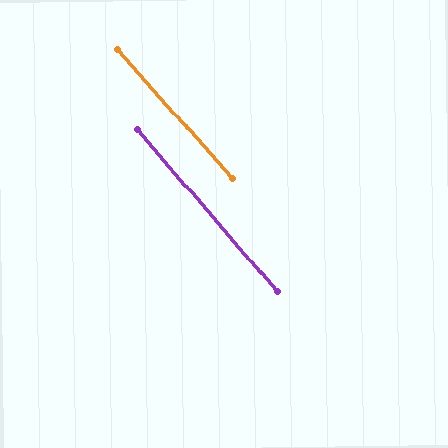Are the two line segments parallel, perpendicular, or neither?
Parallel — their directions differ by only 1.2°.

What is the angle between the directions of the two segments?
Approximately 1 degree.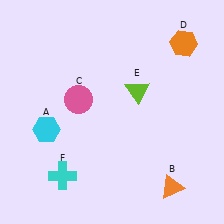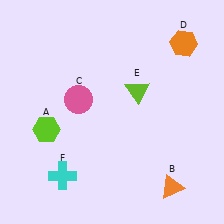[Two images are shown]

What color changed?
The hexagon (A) changed from cyan in Image 1 to lime in Image 2.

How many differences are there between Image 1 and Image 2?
There is 1 difference between the two images.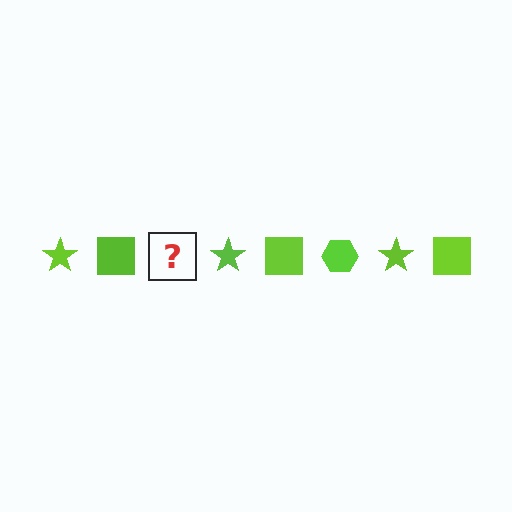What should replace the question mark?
The question mark should be replaced with a lime hexagon.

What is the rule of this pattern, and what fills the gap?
The rule is that the pattern cycles through star, square, hexagon shapes in lime. The gap should be filled with a lime hexagon.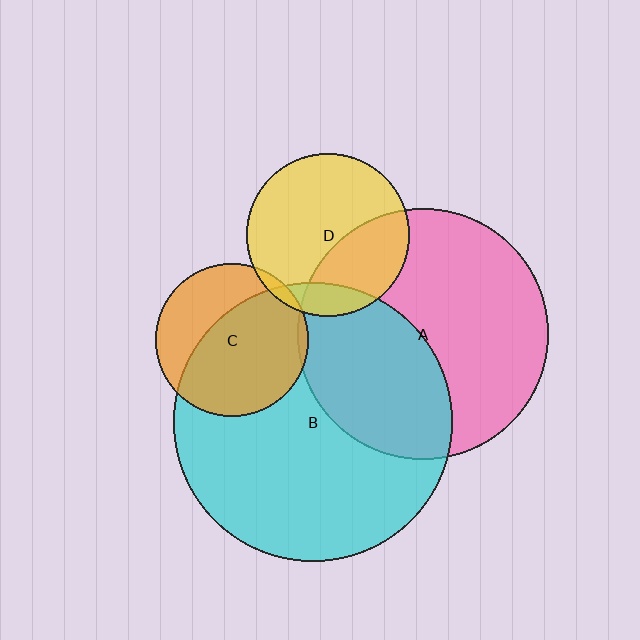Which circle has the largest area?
Circle B (cyan).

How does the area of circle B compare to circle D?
Approximately 2.9 times.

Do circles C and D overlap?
Yes.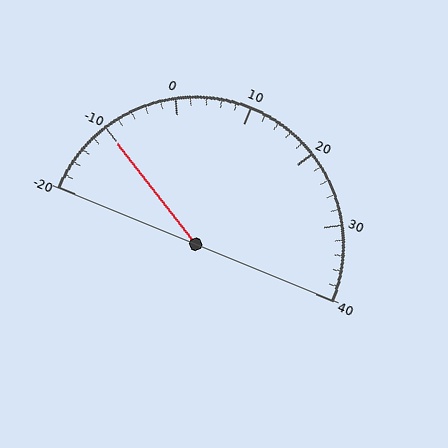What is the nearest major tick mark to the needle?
The nearest major tick mark is -10.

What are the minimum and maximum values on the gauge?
The gauge ranges from -20 to 40.